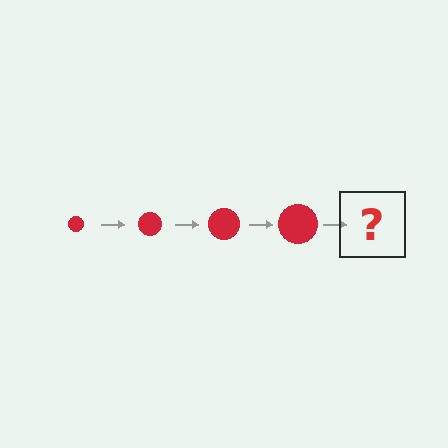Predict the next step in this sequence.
The next step is a red circle, larger than the previous one.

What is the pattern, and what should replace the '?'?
The pattern is that the circle gets progressively larger each step. The '?' should be a red circle, larger than the previous one.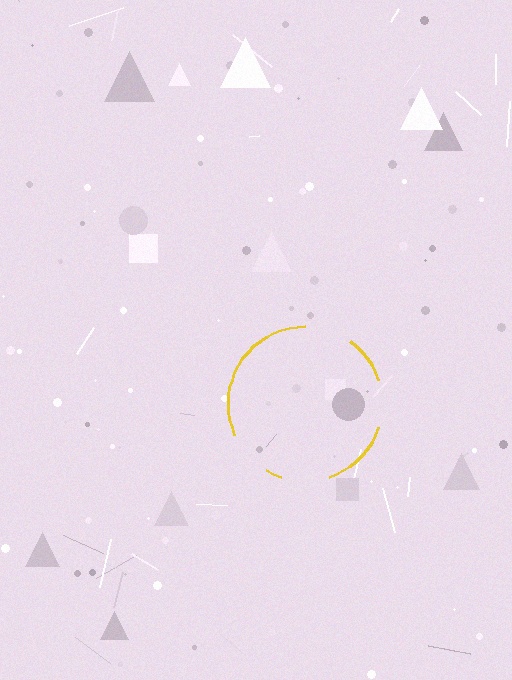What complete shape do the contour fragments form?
The contour fragments form a circle.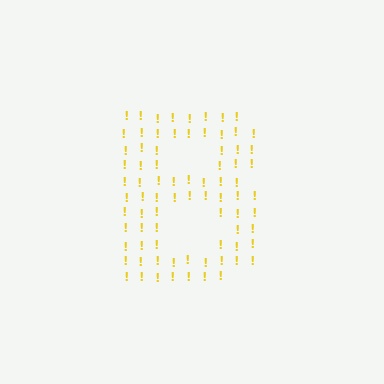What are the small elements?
The small elements are exclamation marks.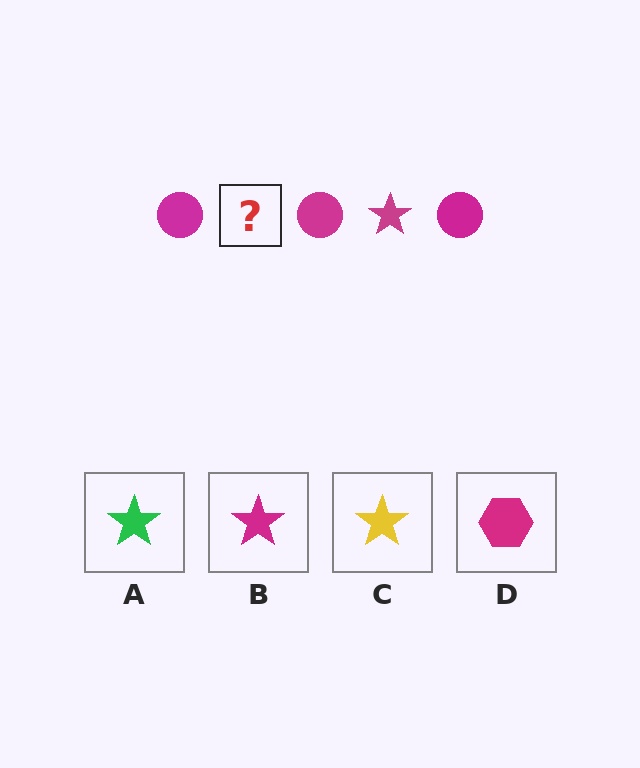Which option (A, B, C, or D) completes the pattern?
B.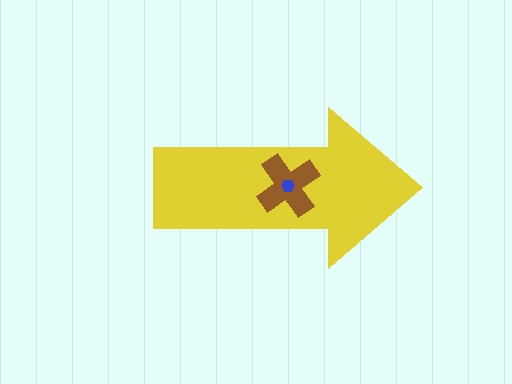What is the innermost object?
The blue hexagon.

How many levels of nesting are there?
3.